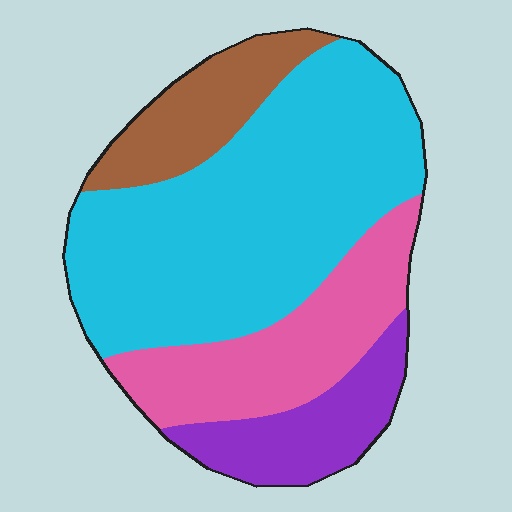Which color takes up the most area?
Cyan, at roughly 50%.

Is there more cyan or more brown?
Cyan.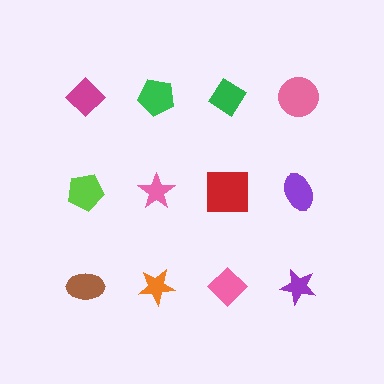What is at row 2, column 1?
A lime pentagon.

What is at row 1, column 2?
A green pentagon.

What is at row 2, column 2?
A pink star.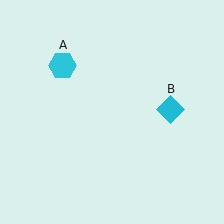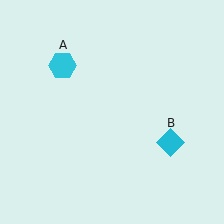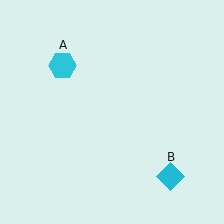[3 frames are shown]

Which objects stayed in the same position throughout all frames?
Cyan hexagon (object A) remained stationary.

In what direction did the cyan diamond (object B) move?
The cyan diamond (object B) moved down.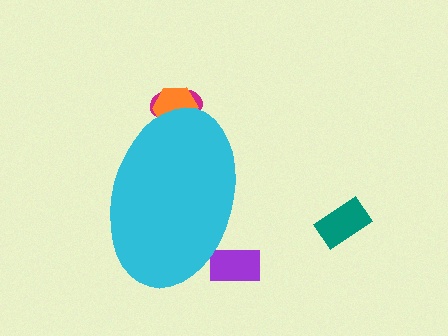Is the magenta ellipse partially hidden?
Yes, the magenta ellipse is partially hidden behind the cyan ellipse.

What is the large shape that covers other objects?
A cyan ellipse.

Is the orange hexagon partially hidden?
Yes, the orange hexagon is partially hidden behind the cyan ellipse.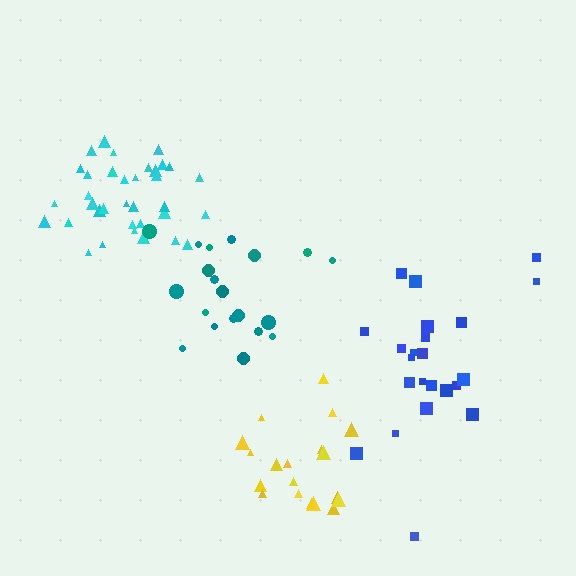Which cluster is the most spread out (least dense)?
Blue.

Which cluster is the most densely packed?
Cyan.